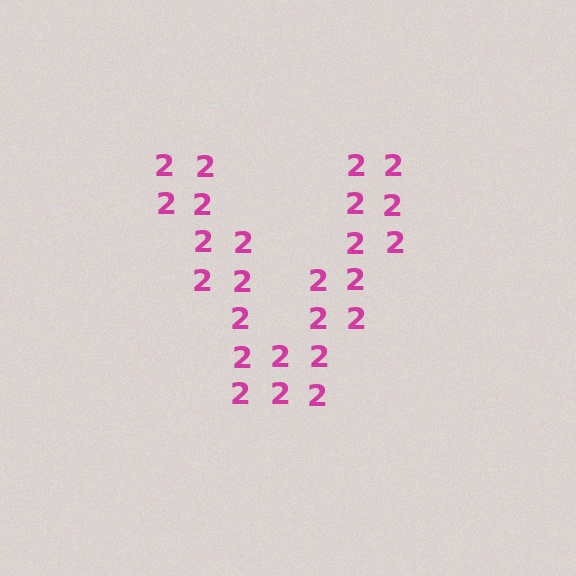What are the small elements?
The small elements are digit 2's.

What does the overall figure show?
The overall figure shows the letter V.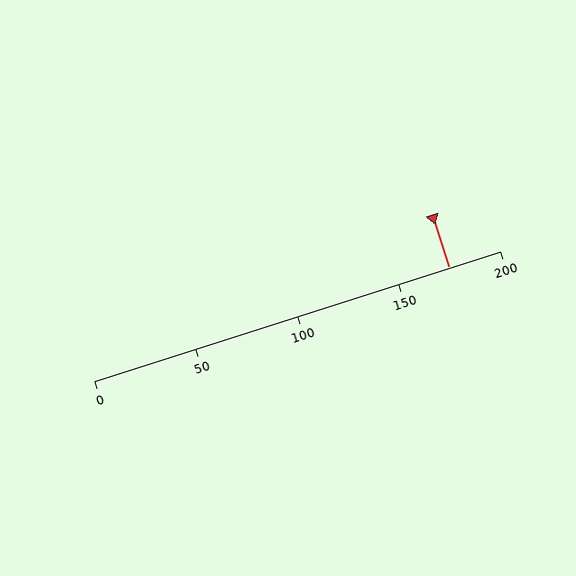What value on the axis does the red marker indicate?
The marker indicates approximately 175.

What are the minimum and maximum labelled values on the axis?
The axis runs from 0 to 200.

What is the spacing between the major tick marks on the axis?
The major ticks are spaced 50 apart.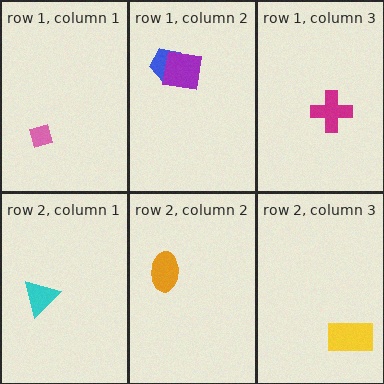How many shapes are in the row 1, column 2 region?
2.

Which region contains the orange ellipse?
The row 2, column 2 region.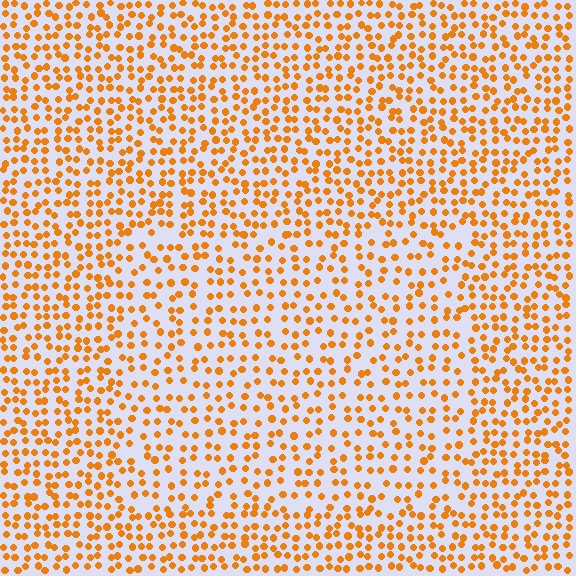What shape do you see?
I see a rectangle.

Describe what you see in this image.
The image contains small orange elements arranged at two different densities. A rectangle-shaped region is visible where the elements are less densely packed than the surrounding area.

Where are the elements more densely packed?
The elements are more densely packed outside the rectangle boundary.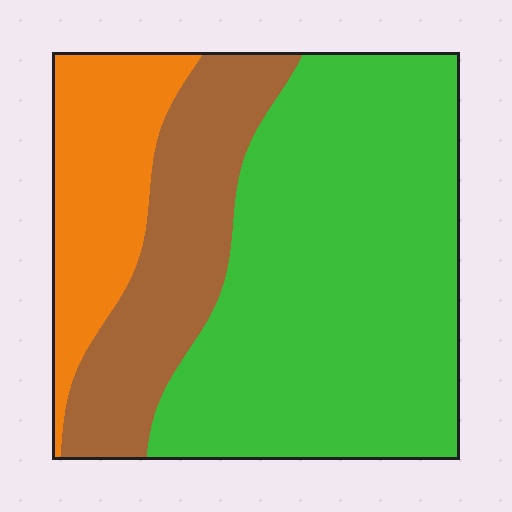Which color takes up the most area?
Green, at roughly 60%.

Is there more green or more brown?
Green.